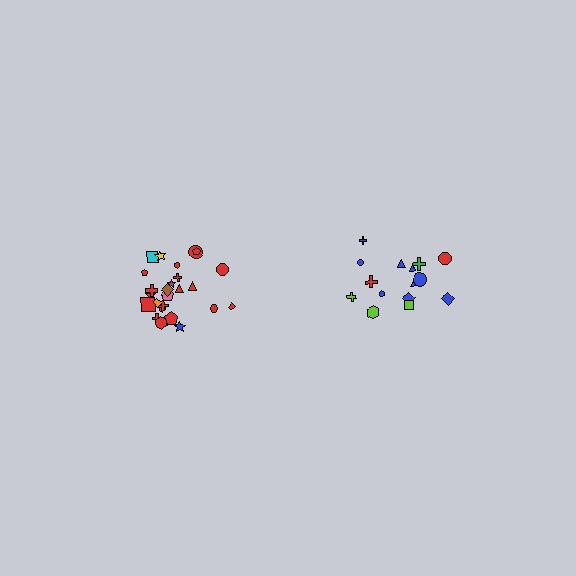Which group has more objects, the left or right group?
The left group.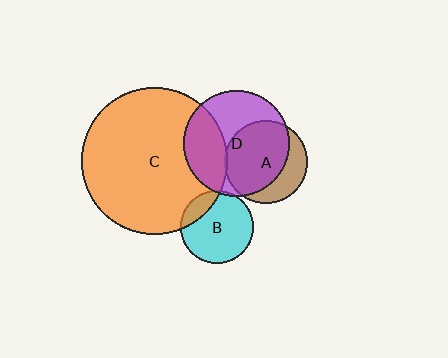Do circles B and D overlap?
Yes.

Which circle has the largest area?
Circle C (orange).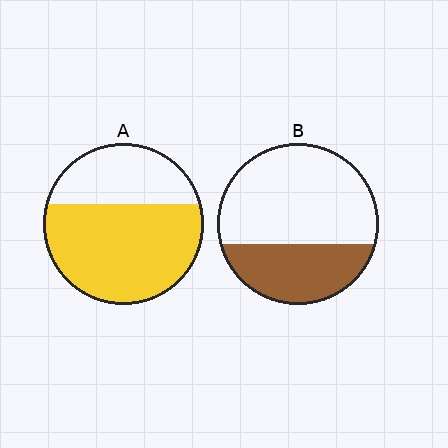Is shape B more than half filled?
No.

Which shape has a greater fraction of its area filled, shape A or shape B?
Shape A.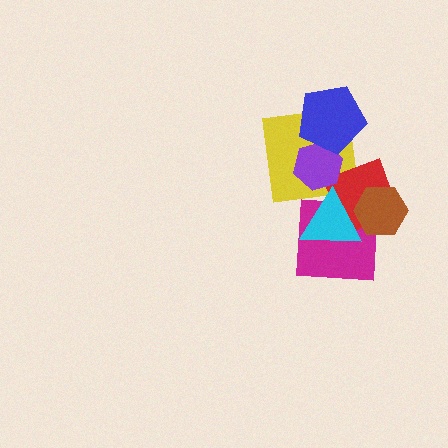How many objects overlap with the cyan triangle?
4 objects overlap with the cyan triangle.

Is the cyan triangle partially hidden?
Yes, it is partially covered by another shape.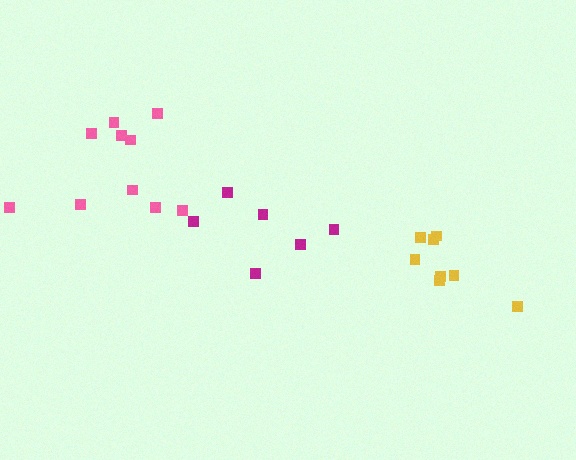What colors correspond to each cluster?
The clusters are colored: pink, yellow, magenta.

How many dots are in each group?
Group 1: 10 dots, Group 2: 8 dots, Group 3: 6 dots (24 total).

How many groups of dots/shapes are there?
There are 3 groups.